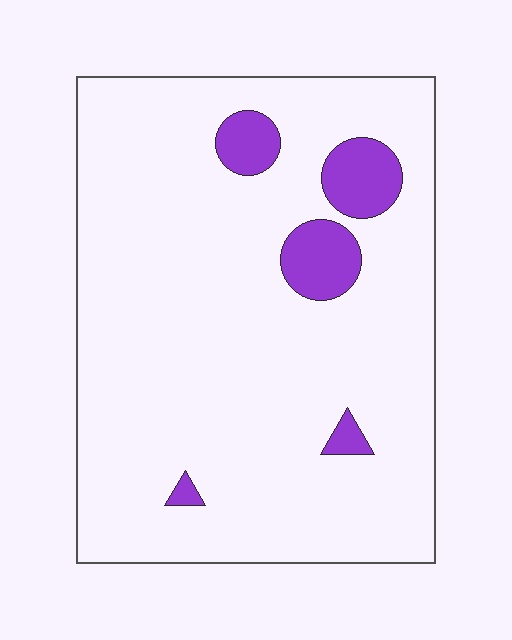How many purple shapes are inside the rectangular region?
5.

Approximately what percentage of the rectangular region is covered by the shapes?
Approximately 10%.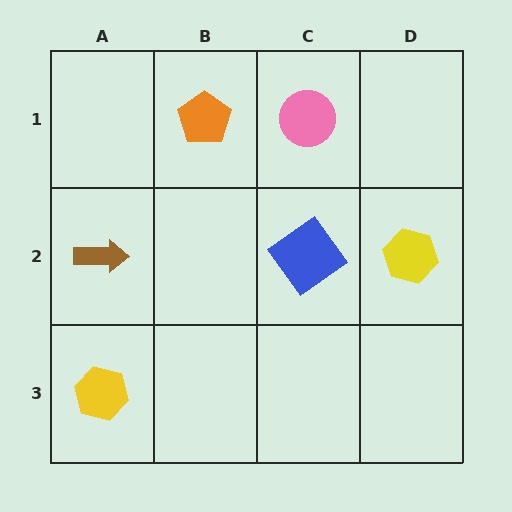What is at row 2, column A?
A brown arrow.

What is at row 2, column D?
A yellow hexagon.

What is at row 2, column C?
A blue diamond.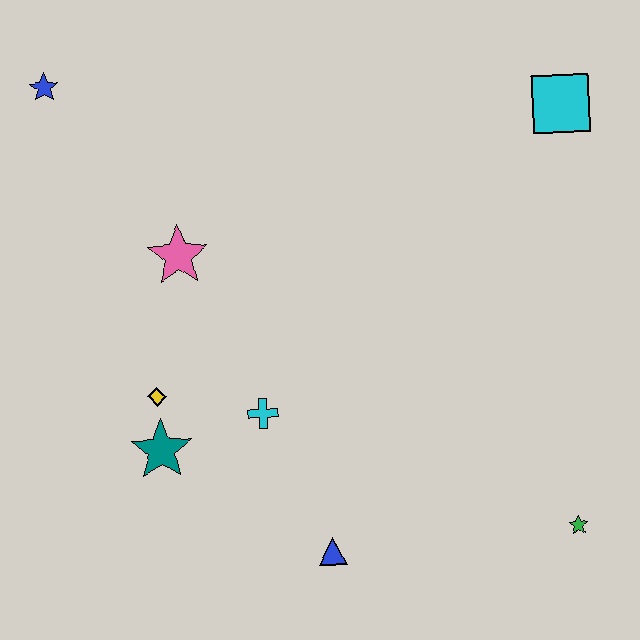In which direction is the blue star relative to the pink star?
The blue star is above the pink star.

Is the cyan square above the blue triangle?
Yes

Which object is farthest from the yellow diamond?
The cyan square is farthest from the yellow diamond.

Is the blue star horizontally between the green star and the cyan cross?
No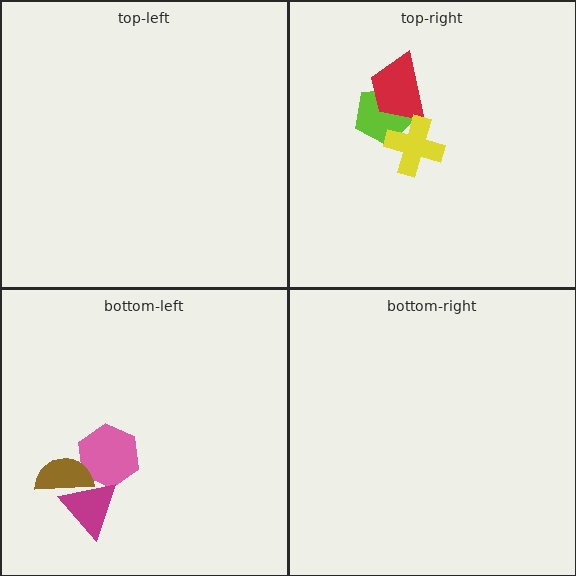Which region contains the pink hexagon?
The bottom-left region.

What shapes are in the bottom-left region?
The pink hexagon, the brown semicircle, the magenta triangle.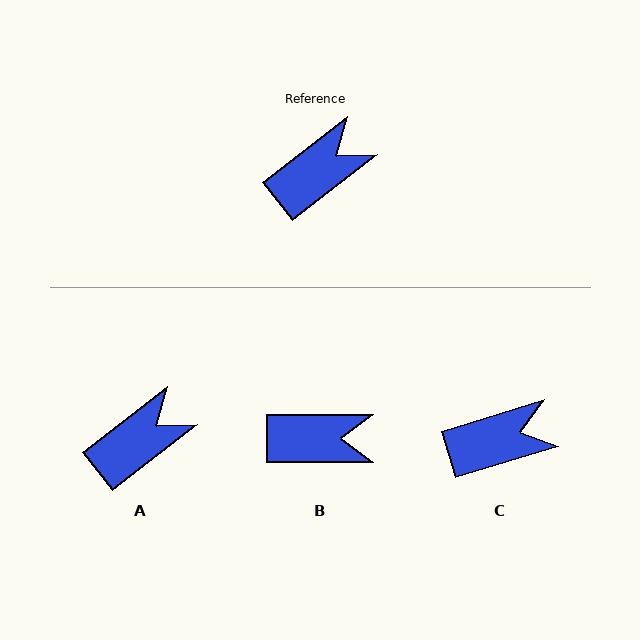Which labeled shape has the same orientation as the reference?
A.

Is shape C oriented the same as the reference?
No, it is off by about 21 degrees.